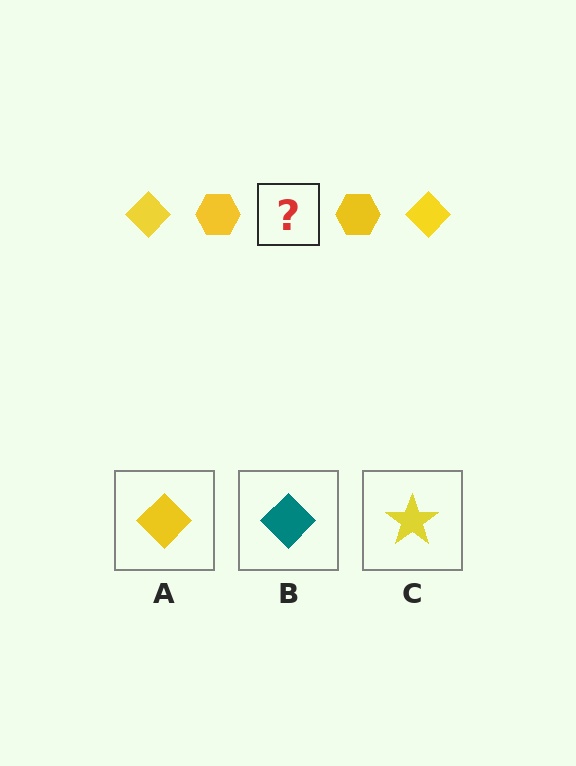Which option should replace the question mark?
Option A.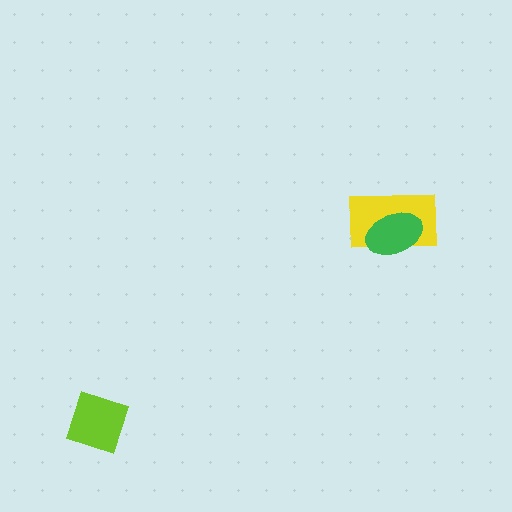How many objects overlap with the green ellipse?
1 object overlaps with the green ellipse.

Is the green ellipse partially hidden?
No, no other shape covers it.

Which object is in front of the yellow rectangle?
The green ellipse is in front of the yellow rectangle.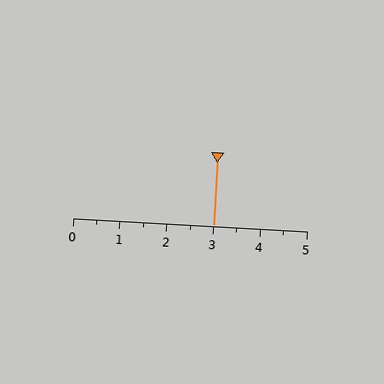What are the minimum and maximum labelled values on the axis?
The axis runs from 0 to 5.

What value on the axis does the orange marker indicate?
The marker indicates approximately 3.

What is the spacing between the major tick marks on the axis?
The major ticks are spaced 1 apart.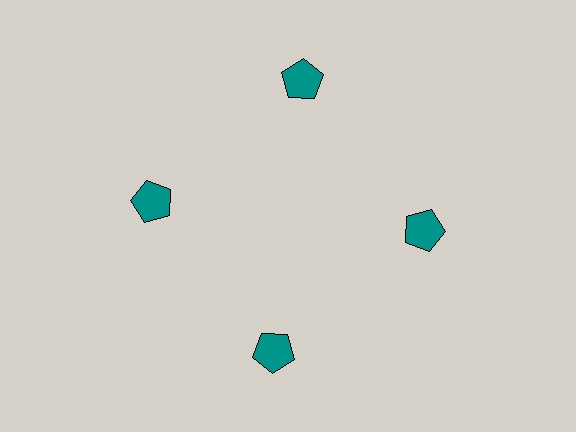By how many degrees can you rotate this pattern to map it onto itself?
The pattern maps onto itself every 90 degrees of rotation.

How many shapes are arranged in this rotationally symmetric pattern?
There are 4 shapes, arranged in 4 groups of 1.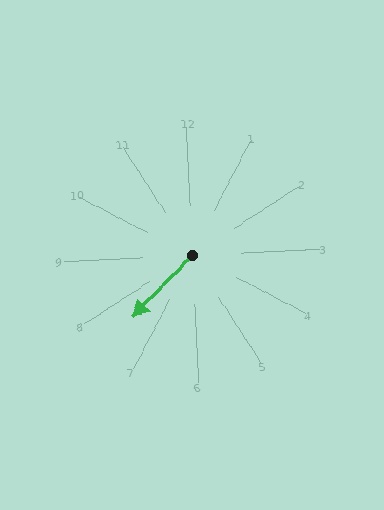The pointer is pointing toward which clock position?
Roughly 8 o'clock.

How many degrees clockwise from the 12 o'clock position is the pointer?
Approximately 227 degrees.